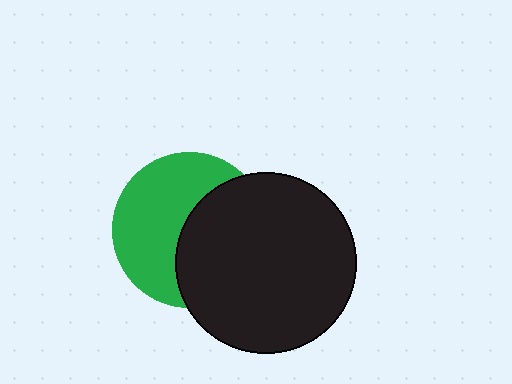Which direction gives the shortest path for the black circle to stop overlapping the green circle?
Moving right gives the shortest separation.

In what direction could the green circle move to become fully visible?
The green circle could move left. That would shift it out from behind the black circle entirely.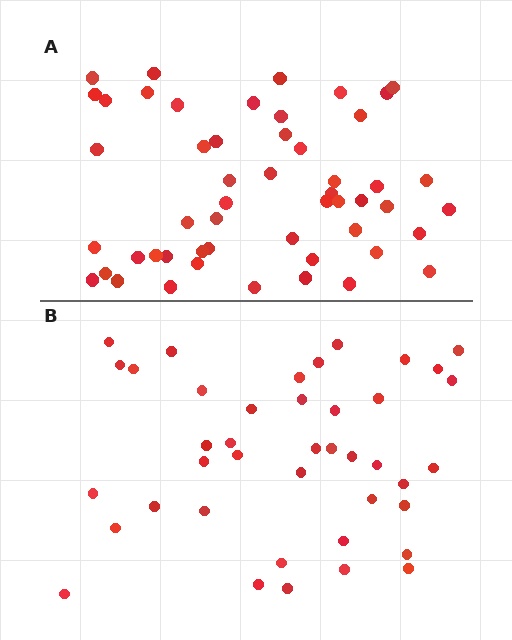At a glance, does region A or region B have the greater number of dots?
Region A (the top region) has more dots.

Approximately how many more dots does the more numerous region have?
Region A has roughly 12 or so more dots than region B.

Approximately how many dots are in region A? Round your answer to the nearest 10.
About 50 dots. (The exact count is 52, which rounds to 50.)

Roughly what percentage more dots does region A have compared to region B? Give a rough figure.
About 25% more.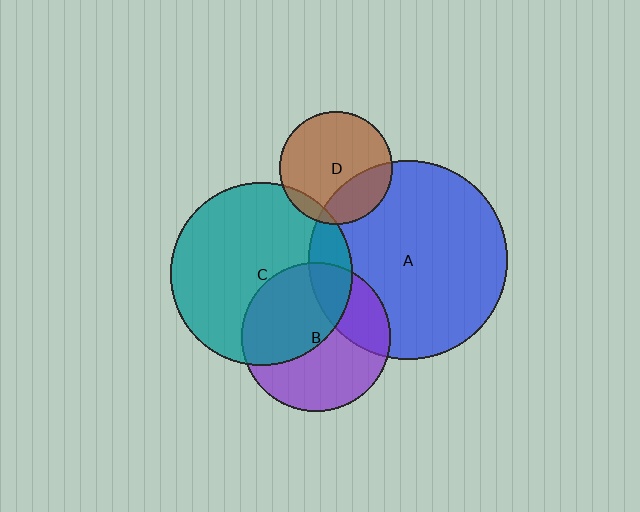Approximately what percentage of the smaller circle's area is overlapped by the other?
Approximately 25%.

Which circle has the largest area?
Circle A (blue).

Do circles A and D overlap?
Yes.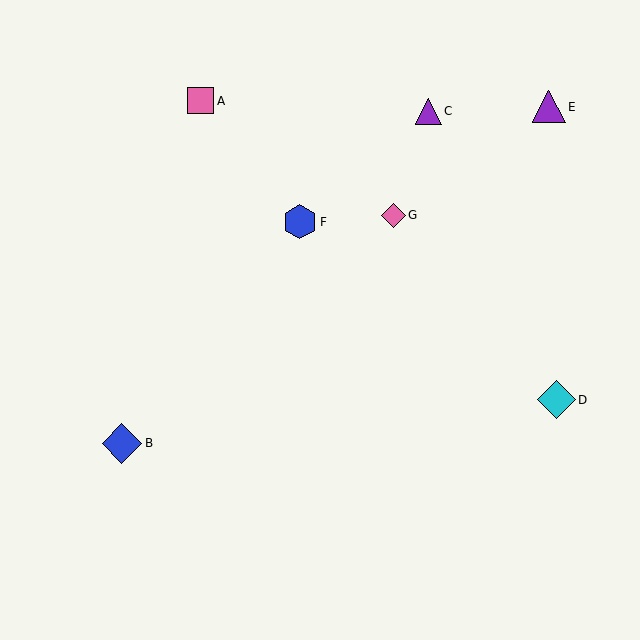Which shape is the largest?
The blue diamond (labeled B) is the largest.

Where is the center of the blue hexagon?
The center of the blue hexagon is at (300, 222).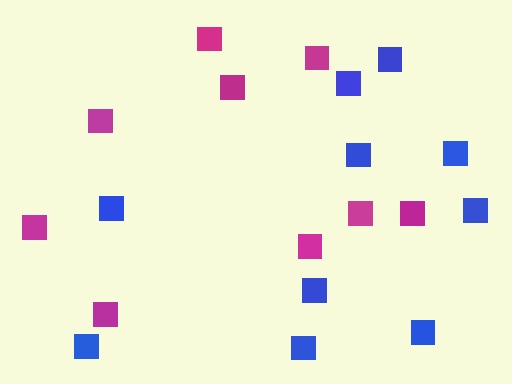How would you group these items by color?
There are 2 groups: one group of magenta squares (9) and one group of blue squares (10).